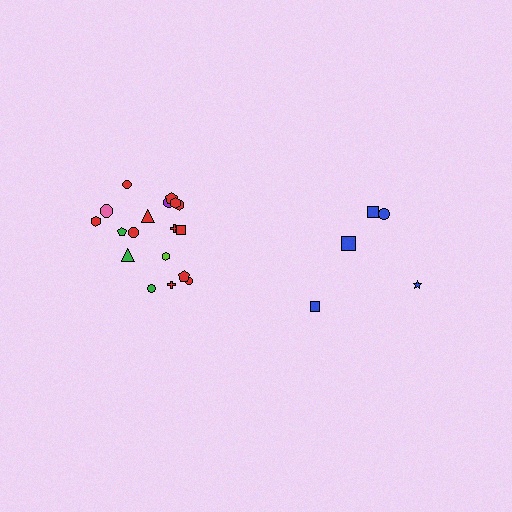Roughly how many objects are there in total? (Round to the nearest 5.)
Roughly 25 objects in total.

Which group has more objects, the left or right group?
The left group.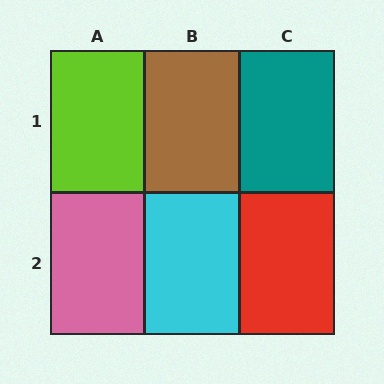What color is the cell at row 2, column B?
Cyan.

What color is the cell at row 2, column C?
Red.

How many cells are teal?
1 cell is teal.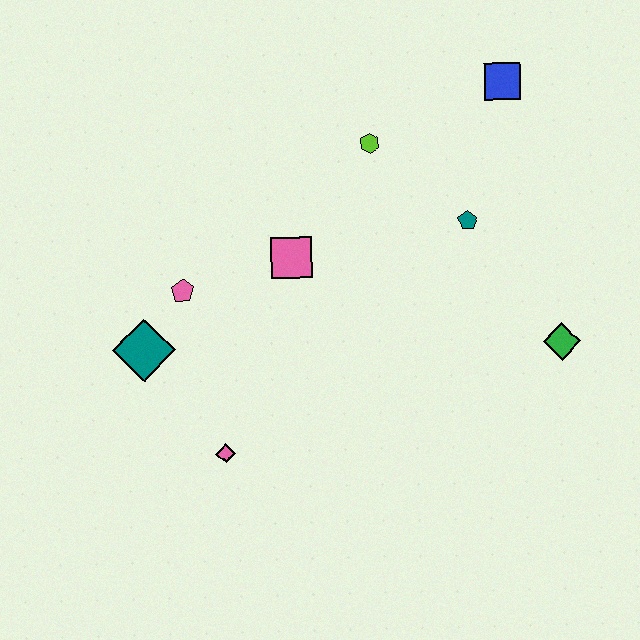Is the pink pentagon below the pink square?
Yes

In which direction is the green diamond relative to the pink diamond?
The green diamond is to the right of the pink diamond.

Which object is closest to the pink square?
The pink pentagon is closest to the pink square.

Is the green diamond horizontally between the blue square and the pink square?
No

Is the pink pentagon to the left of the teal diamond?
No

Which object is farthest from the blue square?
The pink diamond is farthest from the blue square.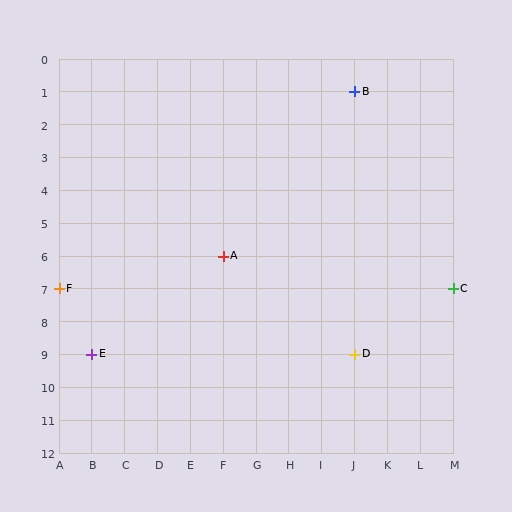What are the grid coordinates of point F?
Point F is at grid coordinates (A, 7).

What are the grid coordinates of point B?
Point B is at grid coordinates (J, 1).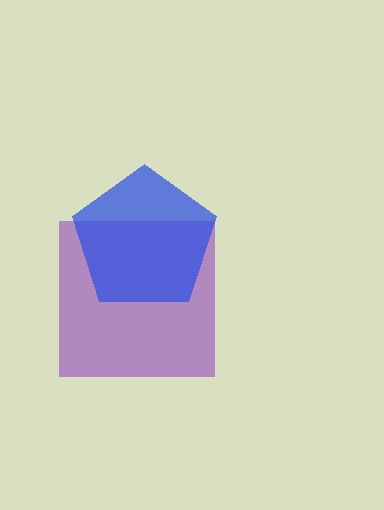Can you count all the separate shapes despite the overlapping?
Yes, there are 2 separate shapes.